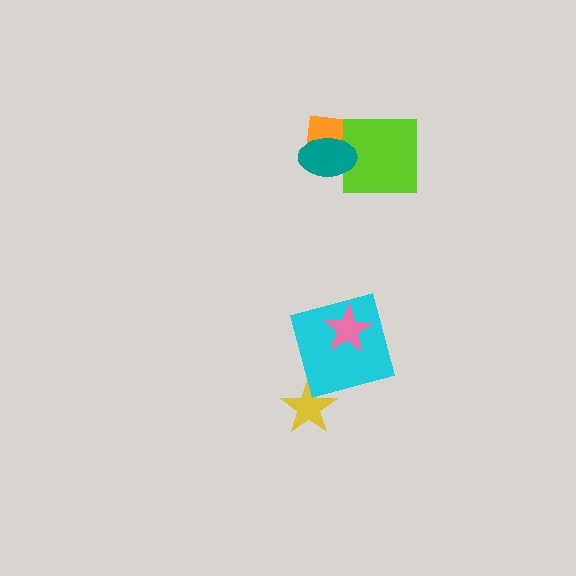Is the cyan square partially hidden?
Yes, it is partially covered by another shape.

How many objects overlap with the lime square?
2 objects overlap with the lime square.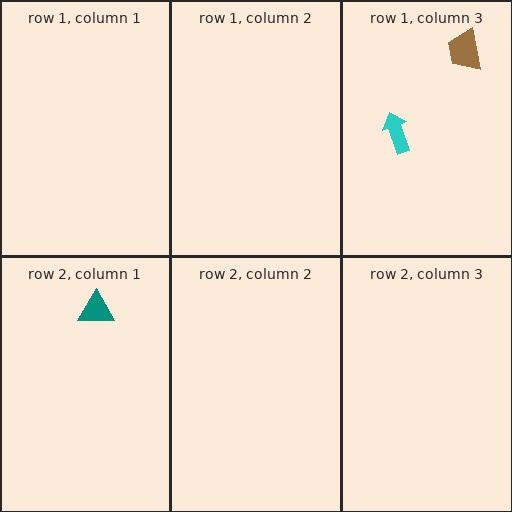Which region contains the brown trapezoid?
The row 1, column 3 region.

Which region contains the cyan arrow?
The row 1, column 3 region.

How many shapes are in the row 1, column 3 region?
2.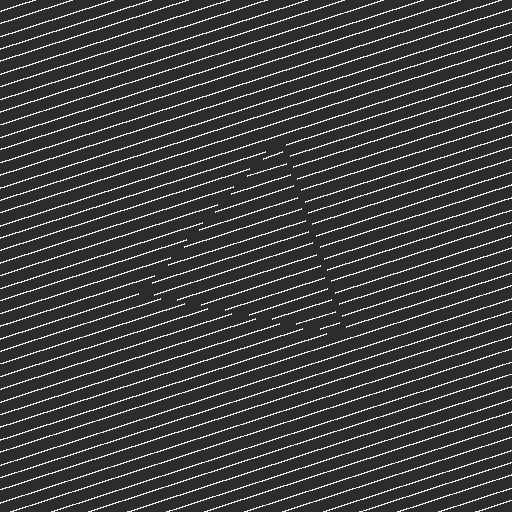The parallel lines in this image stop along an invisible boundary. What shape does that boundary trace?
An illusory triangle. The interior of the shape contains the same grating, shifted by half a period — the contour is defined by the phase discontinuity where line-ends from the inner and outer gratings abut.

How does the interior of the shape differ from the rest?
The interior of the shape contains the same grating, shifted by half a period — the contour is defined by the phase discontinuity where line-ends from the inner and outer gratings abut.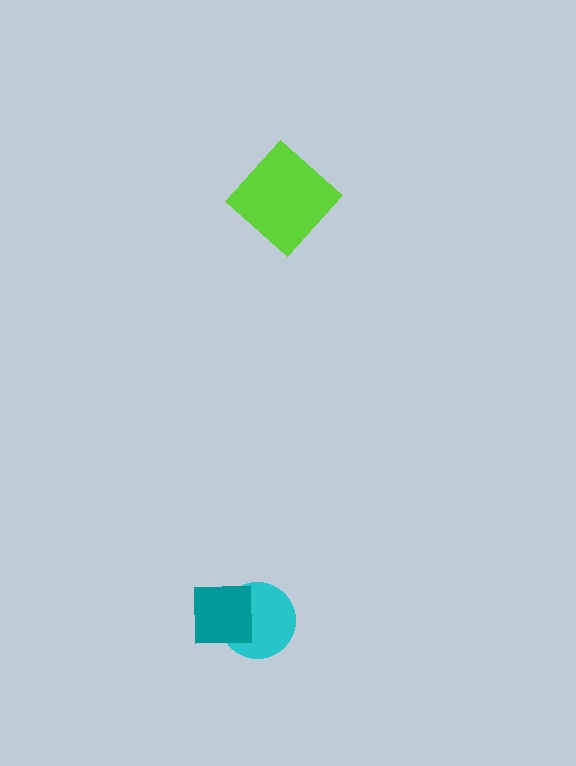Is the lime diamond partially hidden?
No, no other shape covers it.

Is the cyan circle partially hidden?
Yes, it is partially covered by another shape.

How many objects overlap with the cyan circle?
1 object overlaps with the cyan circle.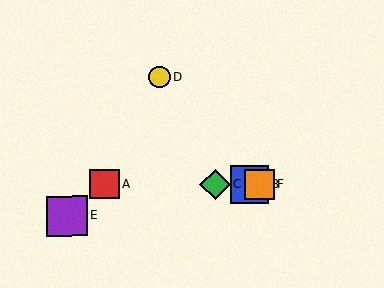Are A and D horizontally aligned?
No, A is at y≈184 and D is at y≈77.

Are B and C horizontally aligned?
Yes, both are at y≈184.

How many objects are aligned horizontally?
4 objects (A, B, C, F) are aligned horizontally.